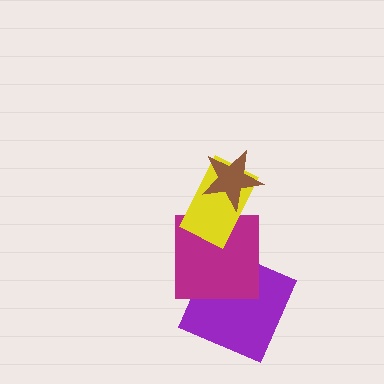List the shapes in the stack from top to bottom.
From top to bottom: the brown star, the yellow rectangle, the magenta square, the purple square.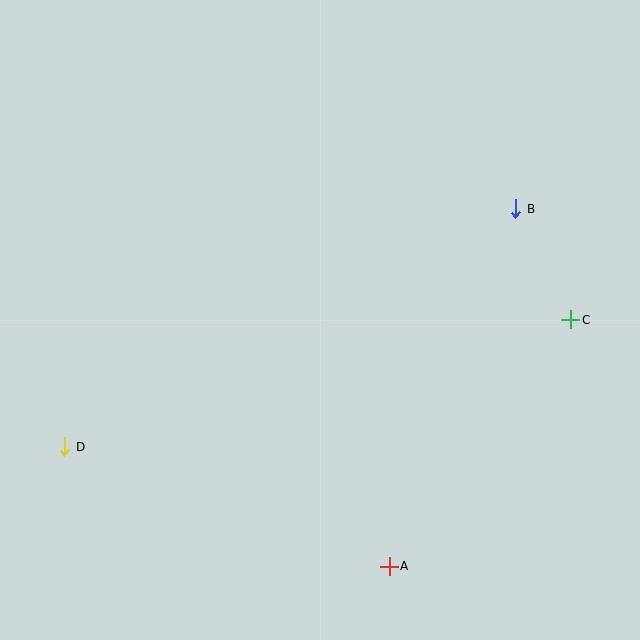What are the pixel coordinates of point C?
Point C is at (571, 320).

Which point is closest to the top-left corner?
Point D is closest to the top-left corner.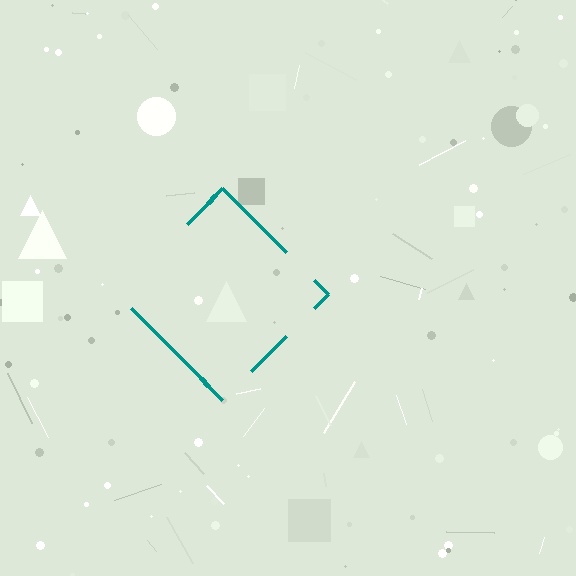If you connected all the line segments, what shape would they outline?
They would outline a diamond.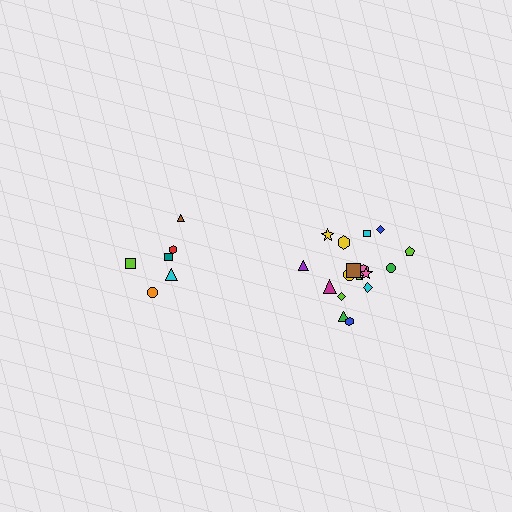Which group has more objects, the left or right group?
The right group.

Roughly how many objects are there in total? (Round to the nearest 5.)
Roughly 25 objects in total.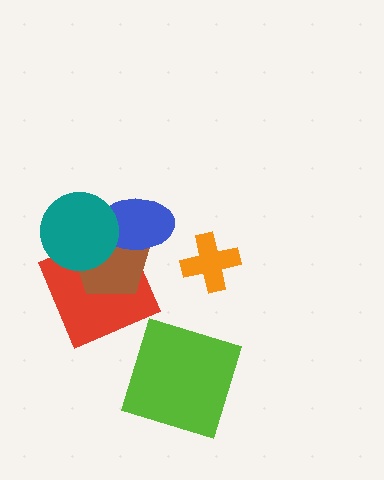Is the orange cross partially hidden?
No, no other shape covers it.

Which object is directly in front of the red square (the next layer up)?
The brown pentagon is directly in front of the red square.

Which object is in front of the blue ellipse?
The teal circle is in front of the blue ellipse.